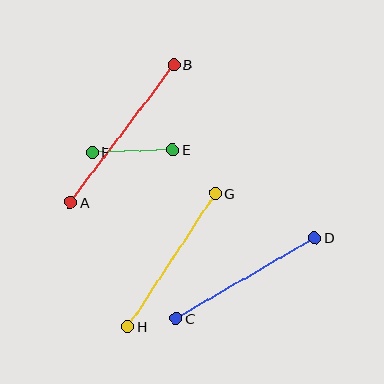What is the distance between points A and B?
The distance is approximately 172 pixels.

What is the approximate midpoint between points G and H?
The midpoint is at approximately (172, 260) pixels.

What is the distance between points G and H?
The distance is approximately 159 pixels.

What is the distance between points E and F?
The distance is approximately 81 pixels.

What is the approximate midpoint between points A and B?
The midpoint is at approximately (122, 134) pixels.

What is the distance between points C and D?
The distance is approximately 160 pixels.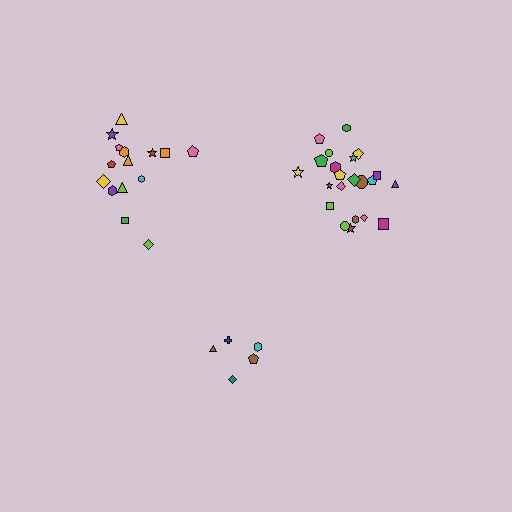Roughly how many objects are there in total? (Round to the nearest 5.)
Roughly 40 objects in total.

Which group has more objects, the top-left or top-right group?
The top-right group.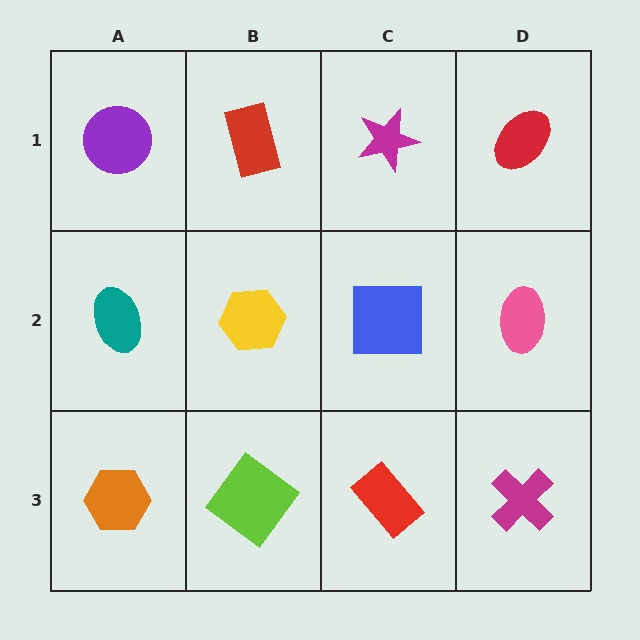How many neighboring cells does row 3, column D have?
2.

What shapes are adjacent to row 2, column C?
A magenta star (row 1, column C), a red rectangle (row 3, column C), a yellow hexagon (row 2, column B), a pink ellipse (row 2, column D).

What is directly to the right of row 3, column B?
A red rectangle.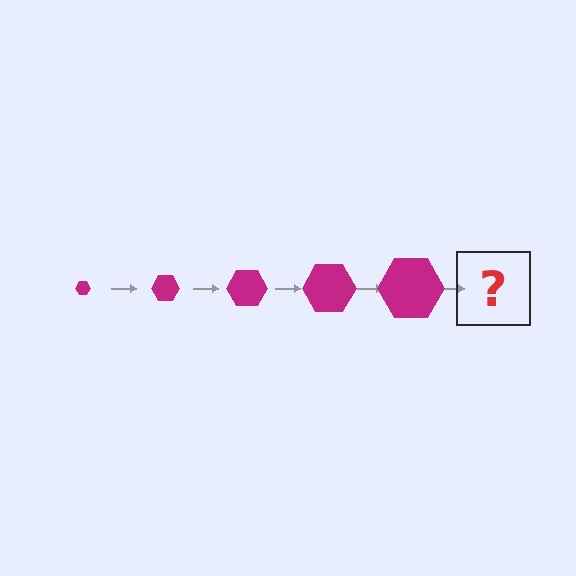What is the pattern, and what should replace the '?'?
The pattern is that the hexagon gets progressively larger each step. The '?' should be a magenta hexagon, larger than the previous one.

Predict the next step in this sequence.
The next step is a magenta hexagon, larger than the previous one.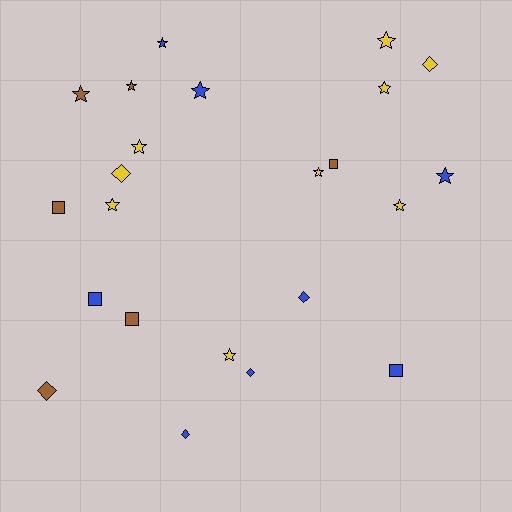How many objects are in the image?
There are 23 objects.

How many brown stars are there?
There are 2 brown stars.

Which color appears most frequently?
Yellow, with 9 objects.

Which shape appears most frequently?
Star, with 12 objects.